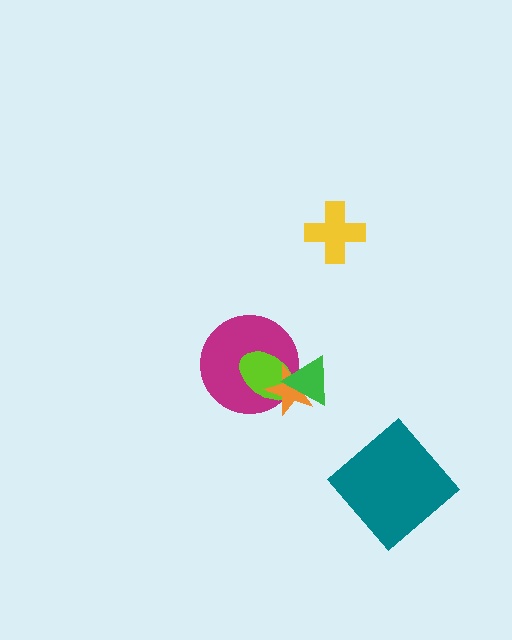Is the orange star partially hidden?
Yes, it is partially covered by another shape.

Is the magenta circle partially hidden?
Yes, it is partially covered by another shape.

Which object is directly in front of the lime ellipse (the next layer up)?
The orange star is directly in front of the lime ellipse.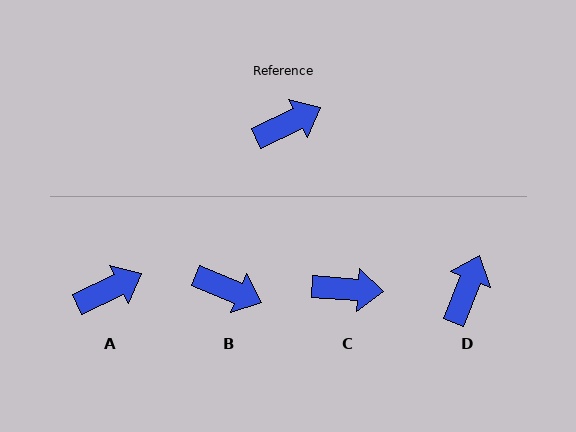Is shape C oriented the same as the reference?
No, it is off by about 30 degrees.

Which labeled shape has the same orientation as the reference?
A.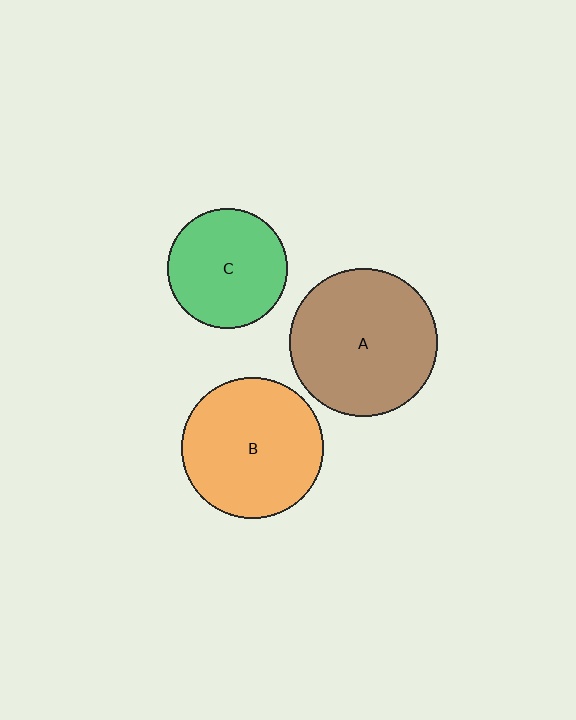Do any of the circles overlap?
No, none of the circles overlap.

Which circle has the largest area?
Circle A (brown).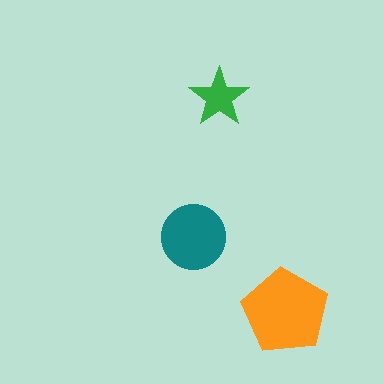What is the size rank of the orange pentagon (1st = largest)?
1st.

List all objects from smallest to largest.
The green star, the teal circle, the orange pentagon.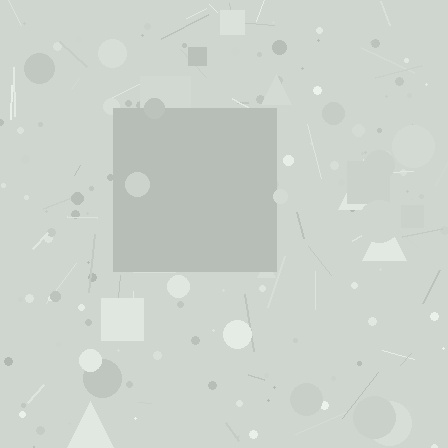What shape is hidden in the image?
A square is hidden in the image.